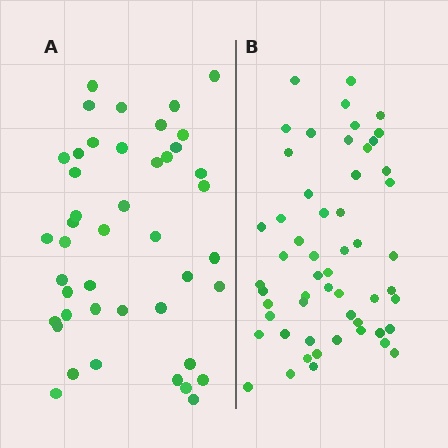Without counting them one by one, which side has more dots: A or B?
Region B (the right region) has more dots.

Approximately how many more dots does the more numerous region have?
Region B has roughly 12 or so more dots than region A.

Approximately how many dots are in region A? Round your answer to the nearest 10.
About 40 dots. (The exact count is 44, which rounds to 40.)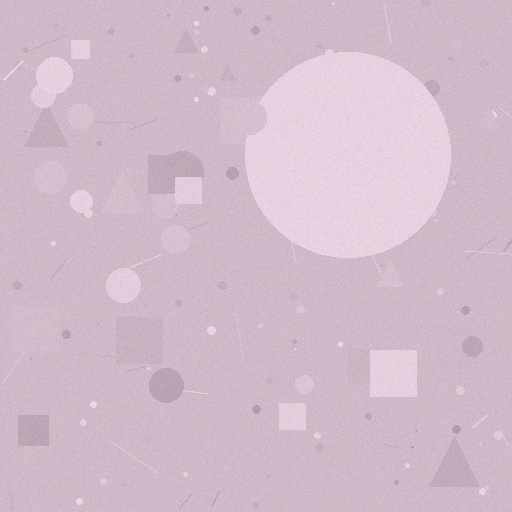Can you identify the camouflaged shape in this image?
The camouflaged shape is a circle.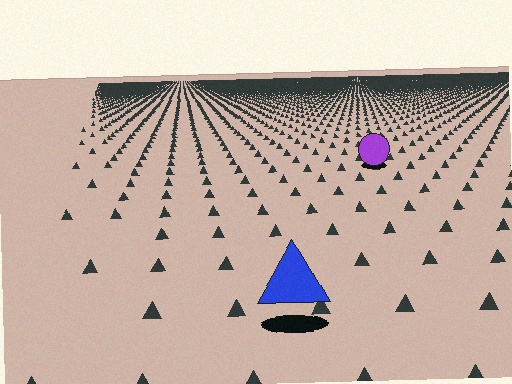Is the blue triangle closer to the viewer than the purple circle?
Yes. The blue triangle is closer — you can tell from the texture gradient: the ground texture is coarser near it.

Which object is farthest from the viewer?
The purple circle is farthest from the viewer. It appears smaller and the ground texture around it is denser.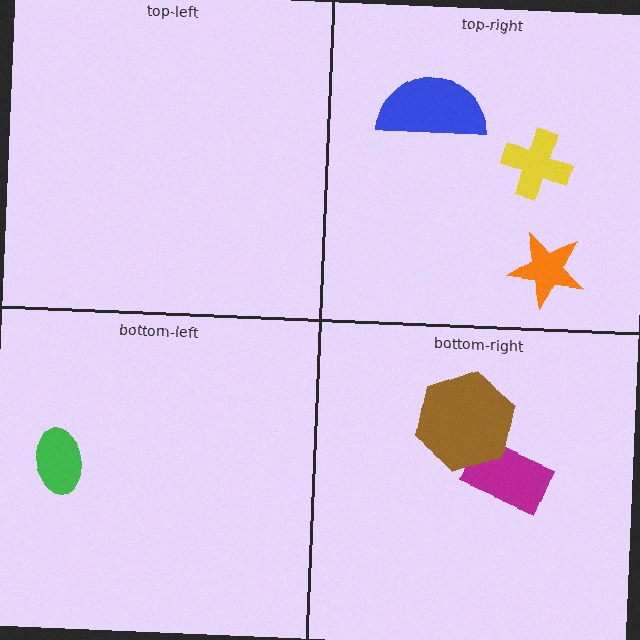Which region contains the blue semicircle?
The top-right region.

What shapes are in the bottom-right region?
The magenta rectangle, the brown hexagon.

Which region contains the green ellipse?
The bottom-left region.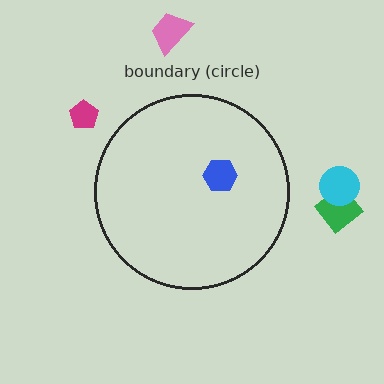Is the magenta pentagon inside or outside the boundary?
Outside.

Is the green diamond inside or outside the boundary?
Outside.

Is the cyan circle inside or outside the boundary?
Outside.